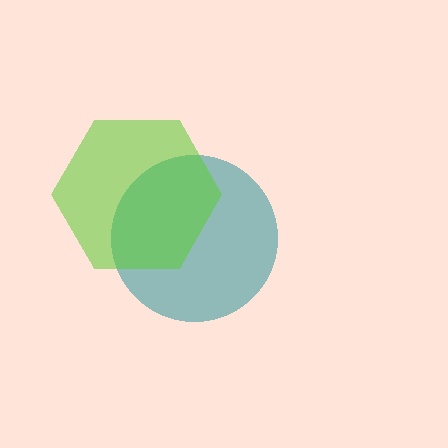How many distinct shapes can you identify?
There are 2 distinct shapes: a teal circle, a lime hexagon.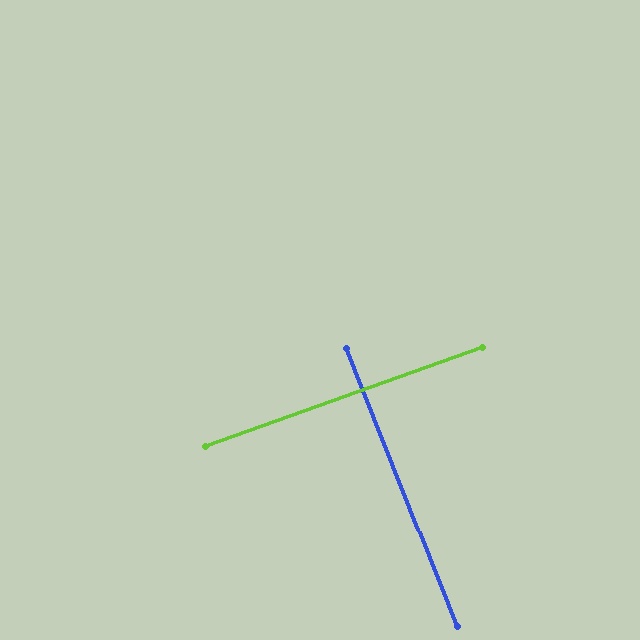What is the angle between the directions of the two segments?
Approximately 88 degrees.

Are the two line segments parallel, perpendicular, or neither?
Perpendicular — they meet at approximately 88°.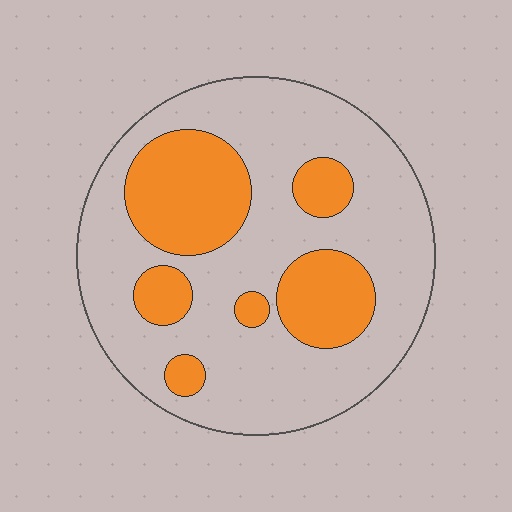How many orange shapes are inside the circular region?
6.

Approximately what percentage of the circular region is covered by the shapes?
Approximately 30%.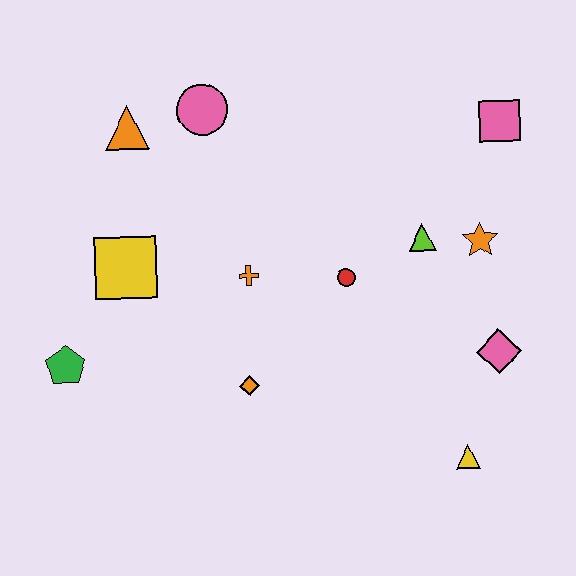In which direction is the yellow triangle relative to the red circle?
The yellow triangle is below the red circle.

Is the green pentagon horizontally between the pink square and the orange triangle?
No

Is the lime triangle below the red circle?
No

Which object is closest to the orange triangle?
The pink circle is closest to the orange triangle.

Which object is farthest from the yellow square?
The pink square is farthest from the yellow square.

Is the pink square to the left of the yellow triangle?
No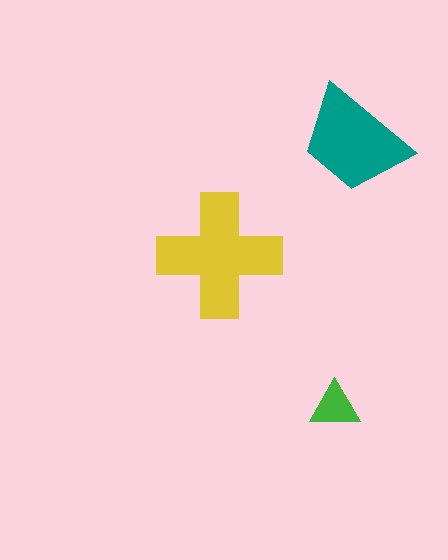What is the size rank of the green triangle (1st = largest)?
3rd.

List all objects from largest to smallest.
The yellow cross, the teal trapezoid, the green triangle.